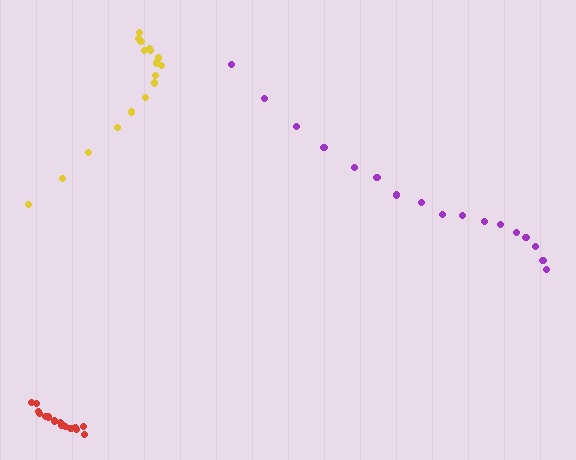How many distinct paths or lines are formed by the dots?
There are 3 distinct paths.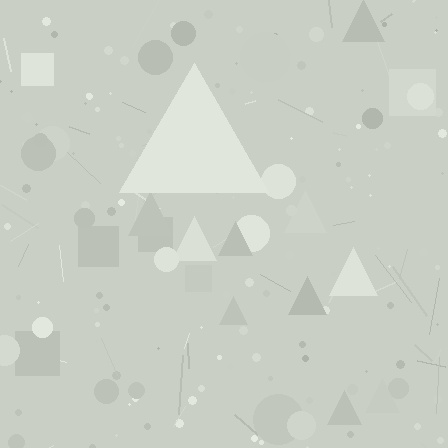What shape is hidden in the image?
A triangle is hidden in the image.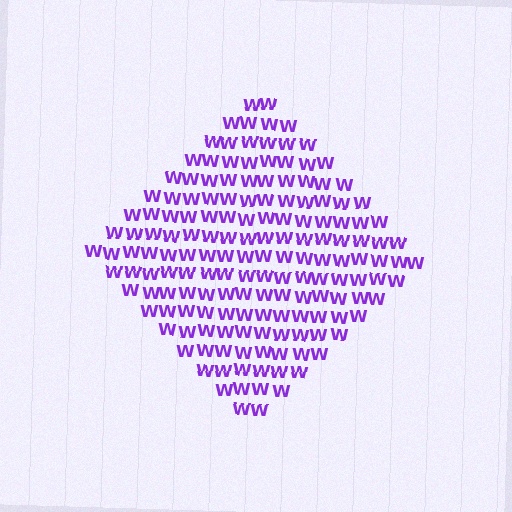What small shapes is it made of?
It is made of small letter W's.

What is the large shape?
The large shape is a diamond.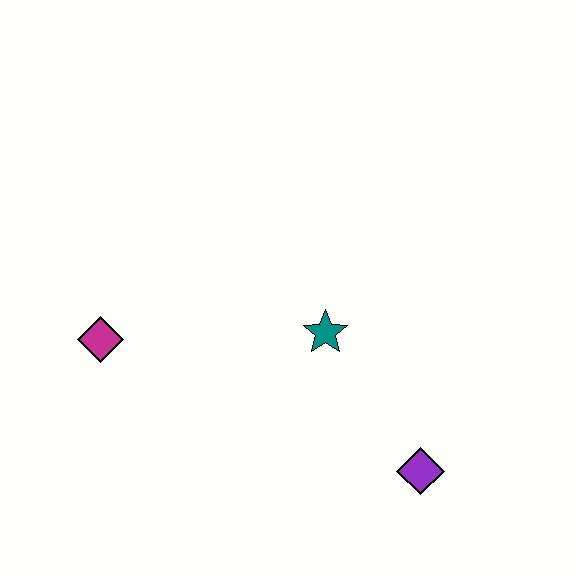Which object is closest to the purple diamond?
The teal star is closest to the purple diamond.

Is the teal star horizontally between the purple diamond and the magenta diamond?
Yes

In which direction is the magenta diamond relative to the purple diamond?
The magenta diamond is to the left of the purple diamond.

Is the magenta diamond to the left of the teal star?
Yes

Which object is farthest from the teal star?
The magenta diamond is farthest from the teal star.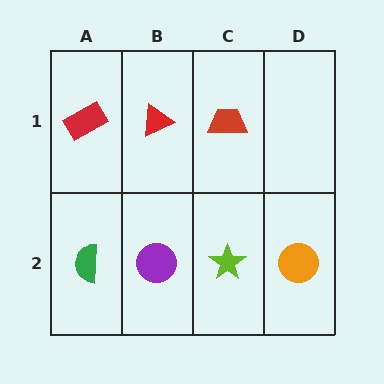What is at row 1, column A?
A red rectangle.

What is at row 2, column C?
A lime star.